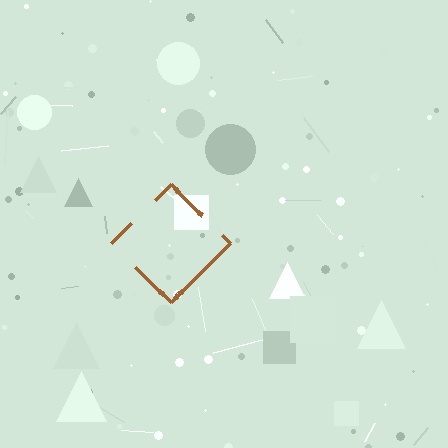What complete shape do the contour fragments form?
The contour fragments form a diamond.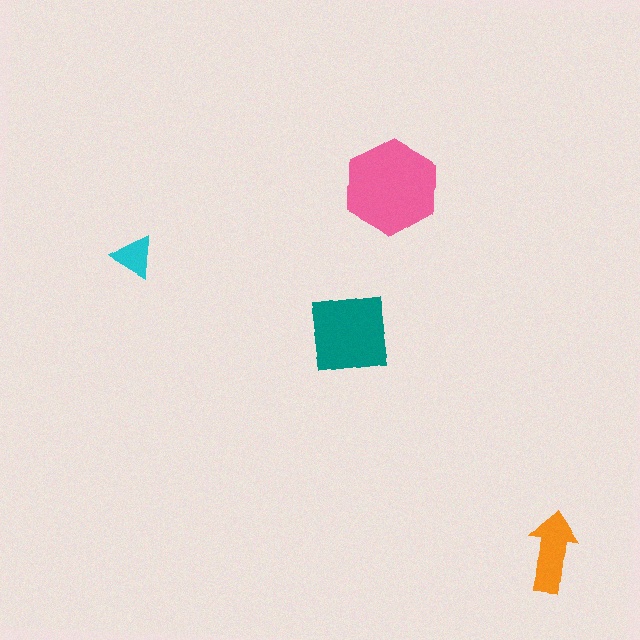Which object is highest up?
The pink hexagon is topmost.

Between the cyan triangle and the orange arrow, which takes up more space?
The orange arrow.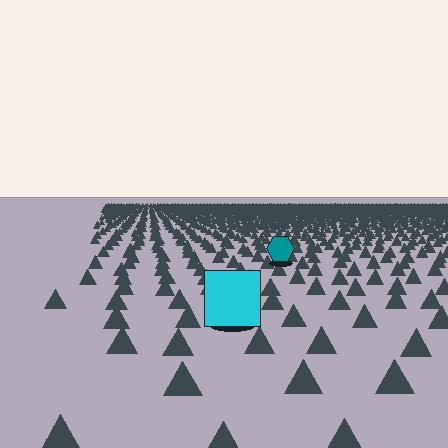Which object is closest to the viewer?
The cyan square is closest. The texture marks near it are larger and more spread out.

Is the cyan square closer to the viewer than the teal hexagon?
Yes. The cyan square is closer — you can tell from the texture gradient: the ground texture is coarser near it.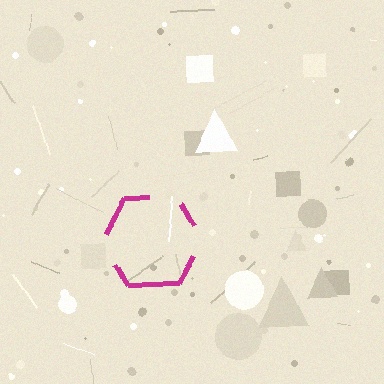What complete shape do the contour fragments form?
The contour fragments form a hexagon.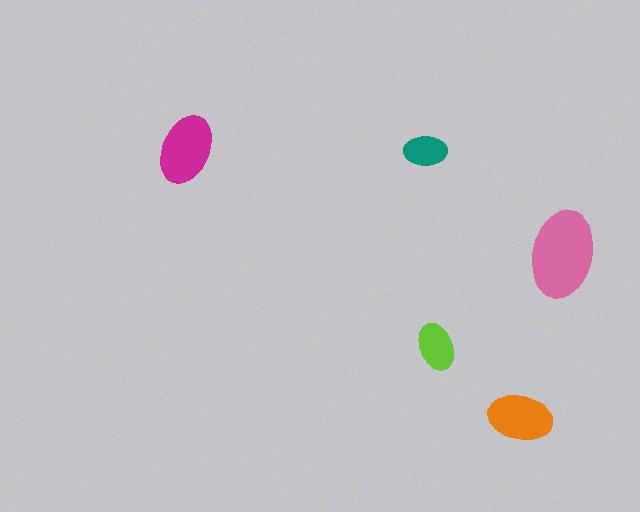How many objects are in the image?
There are 5 objects in the image.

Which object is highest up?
The magenta ellipse is topmost.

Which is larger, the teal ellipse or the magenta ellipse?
The magenta one.